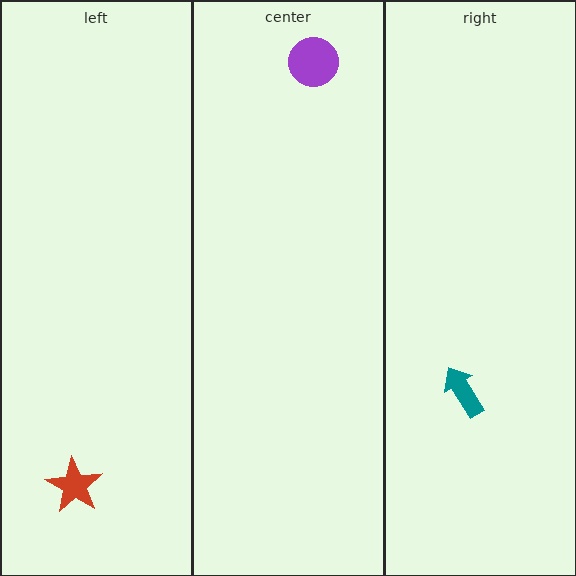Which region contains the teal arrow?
The right region.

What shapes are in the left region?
The red star.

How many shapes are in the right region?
1.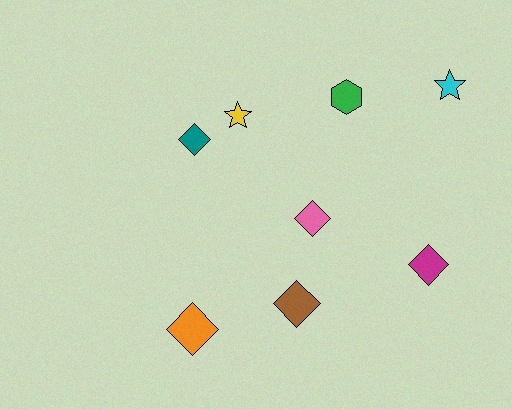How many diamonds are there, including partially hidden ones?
There are 5 diamonds.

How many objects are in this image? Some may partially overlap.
There are 8 objects.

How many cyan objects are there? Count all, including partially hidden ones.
There is 1 cyan object.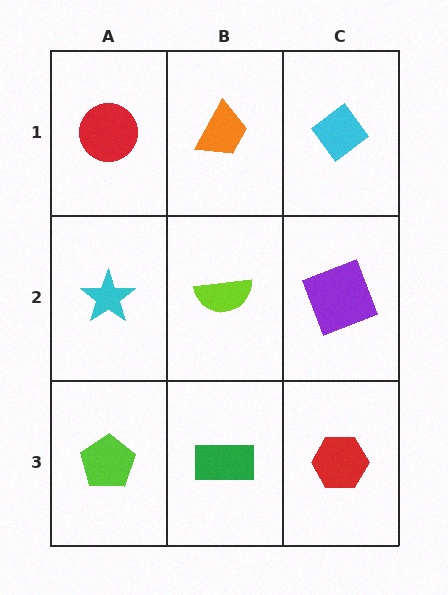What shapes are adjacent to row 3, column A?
A cyan star (row 2, column A), a green rectangle (row 3, column B).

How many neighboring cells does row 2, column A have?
3.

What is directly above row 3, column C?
A purple square.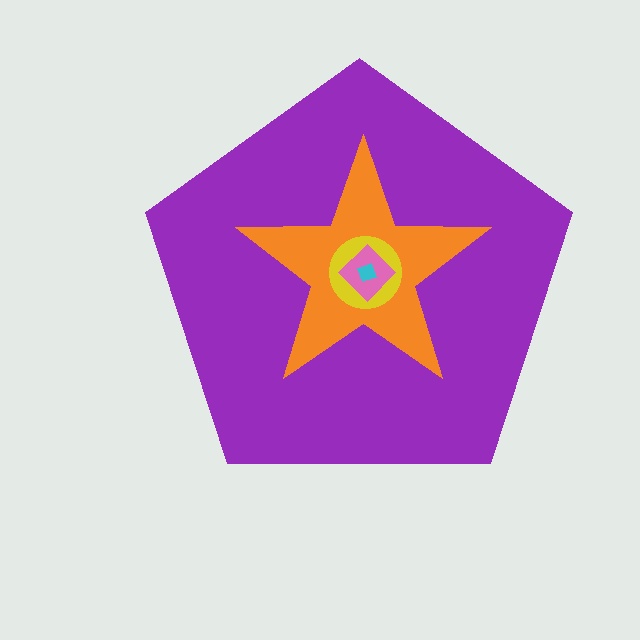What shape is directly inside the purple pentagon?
The orange star.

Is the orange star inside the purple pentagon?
Yes.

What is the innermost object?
The cyan square.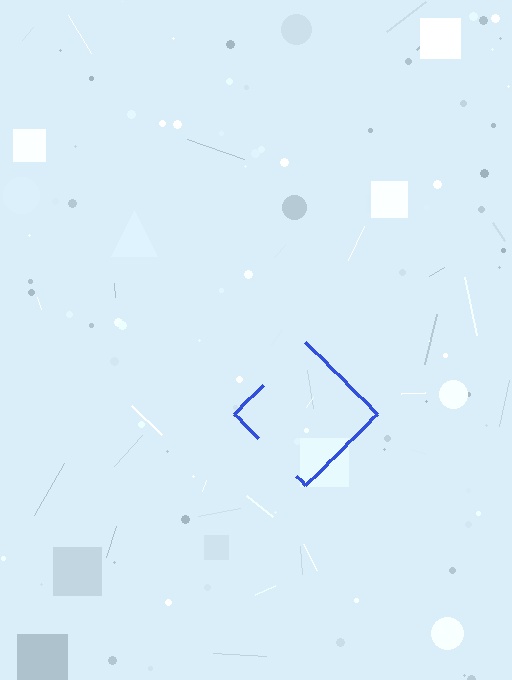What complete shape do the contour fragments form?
The contour fragments form a diamond.